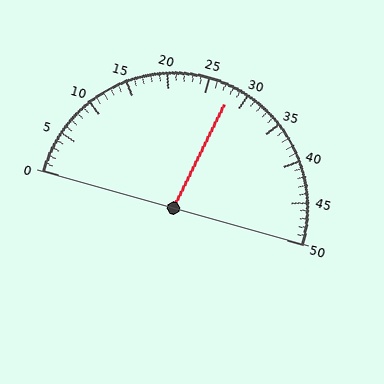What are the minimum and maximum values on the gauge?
The gauge ranges from 0 to 50.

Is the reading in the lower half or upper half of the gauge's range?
The reading is in the upper half of the range (0 to 50).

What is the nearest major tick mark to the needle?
The nearest major tick mark is 30.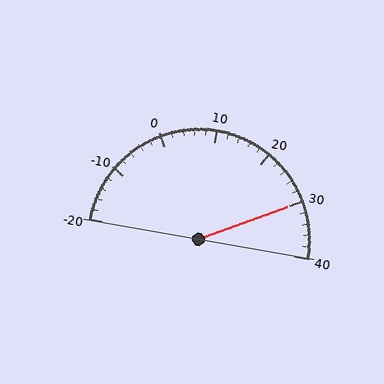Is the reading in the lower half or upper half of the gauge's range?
The reading is in the upper half of the range (-20 to 40).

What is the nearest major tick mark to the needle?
The nearest major tick mark is 30.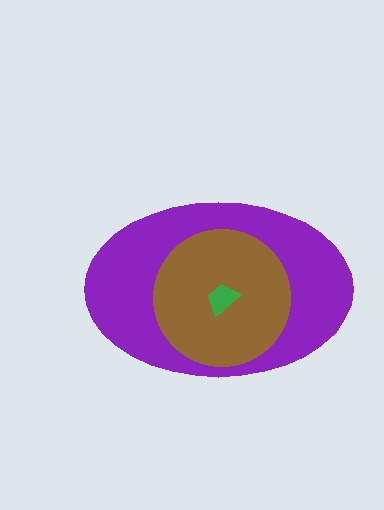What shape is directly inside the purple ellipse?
The brown circle.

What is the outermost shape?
The purple ellipse.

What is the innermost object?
The green trapezoid.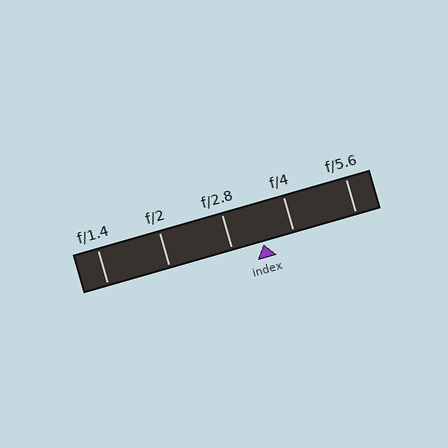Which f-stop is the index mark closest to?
The index mark is closest to f/2.8.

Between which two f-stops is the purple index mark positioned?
The index mark is between f/2.8 and f/4.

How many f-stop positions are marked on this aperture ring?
There are 5 f-stop positions marked.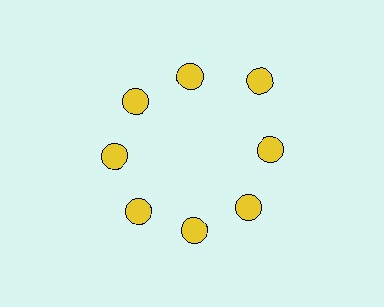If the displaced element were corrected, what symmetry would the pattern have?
It would have 8-fold rotational symmetry — the pattern would map onto itself every 45 degrees.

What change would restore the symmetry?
The symmetry would be restored by moving it inward, back onto the ring so that all 8 circles sit at equal angles and equal distance from the center.